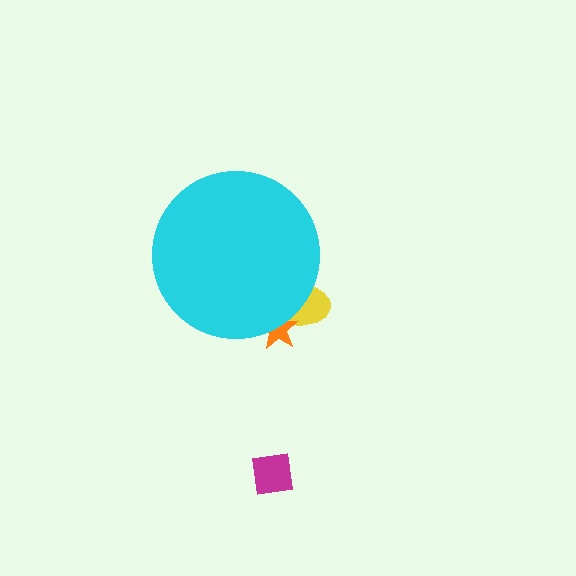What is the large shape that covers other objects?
A cyan circle.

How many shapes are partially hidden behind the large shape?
2 shapes are partially hidden.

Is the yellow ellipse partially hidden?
Yes, the yellow ellipse is partially hidden behind the cyan circle.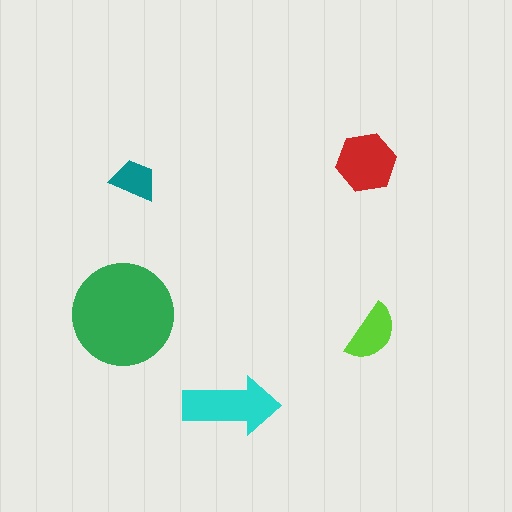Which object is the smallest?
The teal trapezoid.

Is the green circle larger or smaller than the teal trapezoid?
Larger.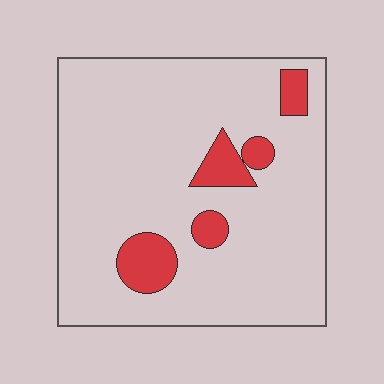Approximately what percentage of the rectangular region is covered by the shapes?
Approximately 10%.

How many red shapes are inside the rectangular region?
5.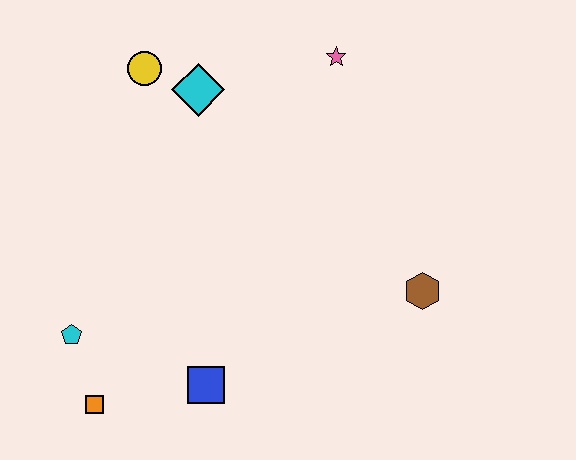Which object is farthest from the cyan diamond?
The orange square is farthest from the cyan diamond.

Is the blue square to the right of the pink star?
No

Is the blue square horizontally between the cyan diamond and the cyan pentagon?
No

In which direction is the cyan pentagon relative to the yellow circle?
The cyan pentagon is below the yellow circle.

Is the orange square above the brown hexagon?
No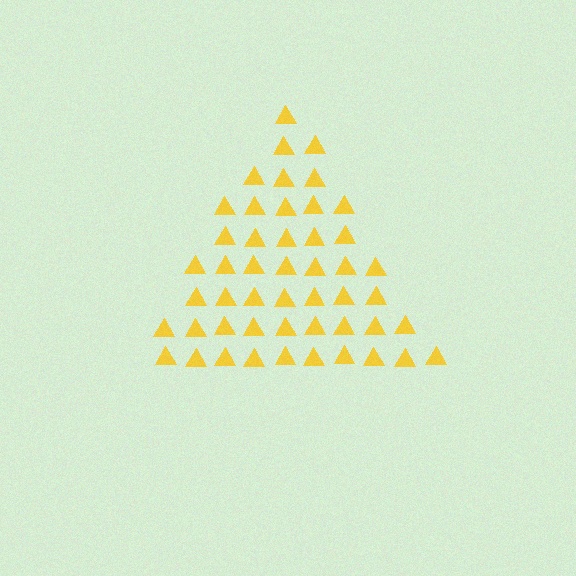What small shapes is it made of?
It is made of small triangles.